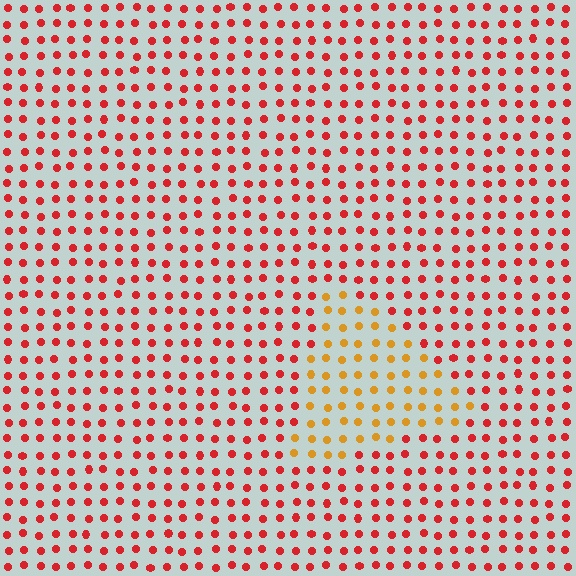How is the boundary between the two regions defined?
The boundary is defined purely by a slight shift in hue (about 41 degrees). Spacing, size, and orientation are identical on both sides.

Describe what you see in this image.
The image is filled with small red elements in a uniform arrangement. A triangle-shaped region is visible where the elements are tinted to a slightly different hue, forming a subtle color boundary.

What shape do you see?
I see a triangle.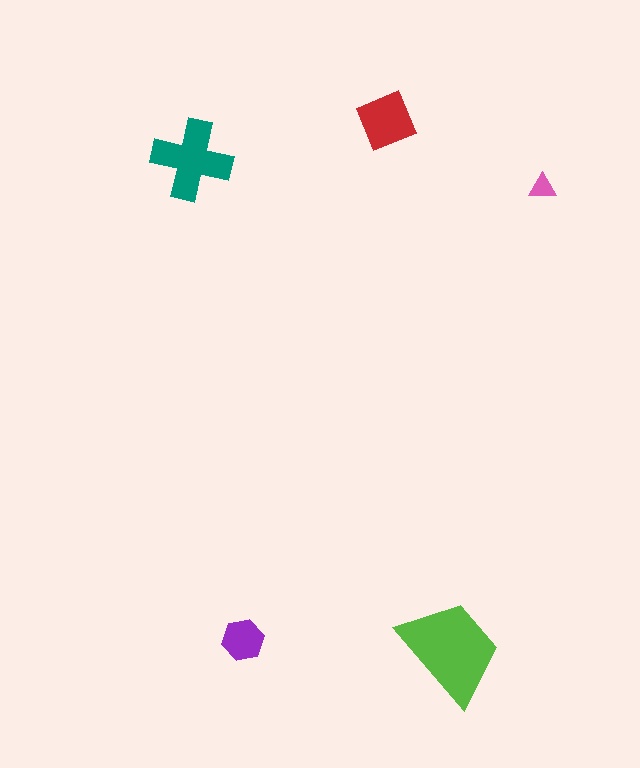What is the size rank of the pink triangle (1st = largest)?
5th.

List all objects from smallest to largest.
The pink triangle, the purple hexagon, the red diamond, the teal cross, the lime trapezoid.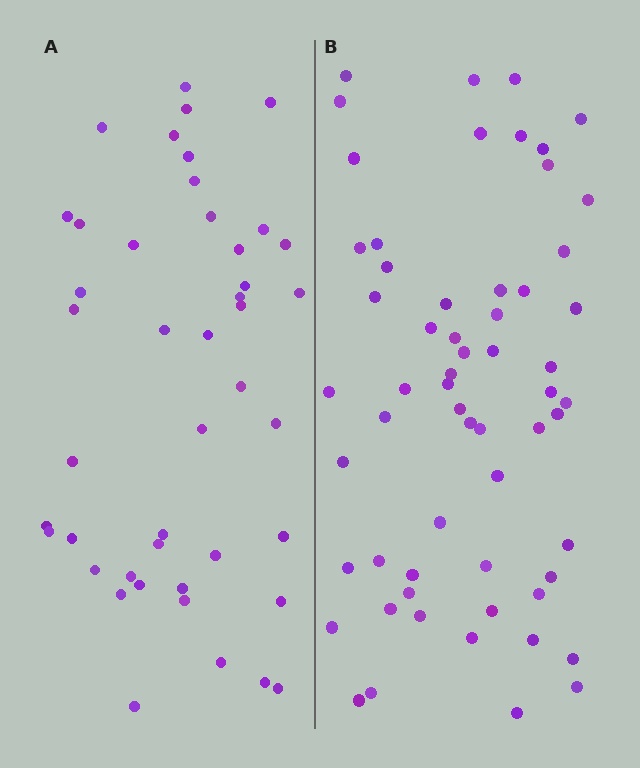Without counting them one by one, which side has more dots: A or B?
Region B (the right region) has more dots.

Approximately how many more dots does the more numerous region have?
Region B has approximately 15 more dots than region A.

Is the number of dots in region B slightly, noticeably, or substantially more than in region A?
Region B has noticeably more, but not dramatically so. The ratio is roughly 1.4 to 1.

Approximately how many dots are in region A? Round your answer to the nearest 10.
About 40 dots. (The exact count is 44, which rounds to 40.)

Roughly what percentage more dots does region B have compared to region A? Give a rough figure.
About 35% more.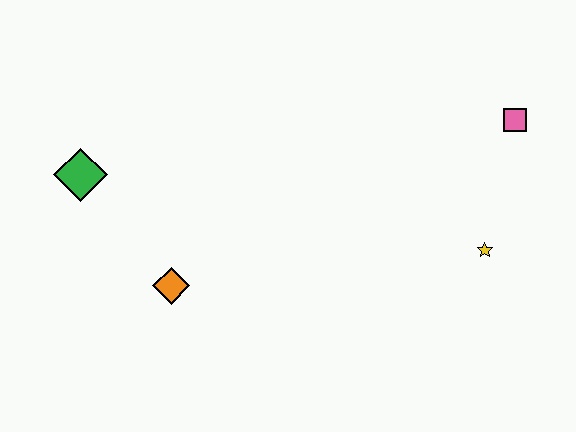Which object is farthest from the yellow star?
The green diamond is farthest from the yellow star.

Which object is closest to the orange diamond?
The green diamond is closest to the orange diamond.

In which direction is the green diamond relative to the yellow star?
The green diamond is to the left of the yellow star.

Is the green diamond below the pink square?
Yes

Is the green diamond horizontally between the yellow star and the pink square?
No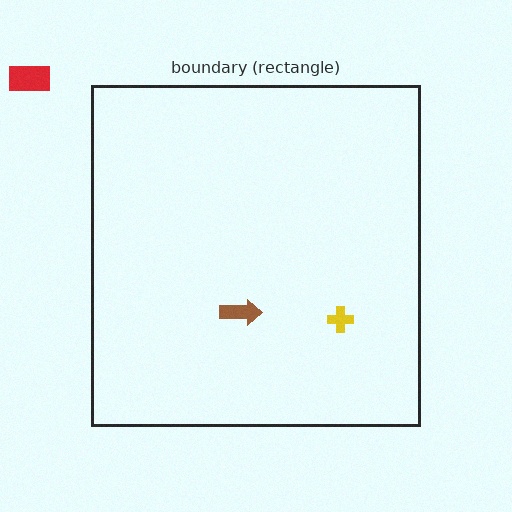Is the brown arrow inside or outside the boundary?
Inside.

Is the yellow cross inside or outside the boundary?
Inside.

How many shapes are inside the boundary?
2 inside, 1 outside.